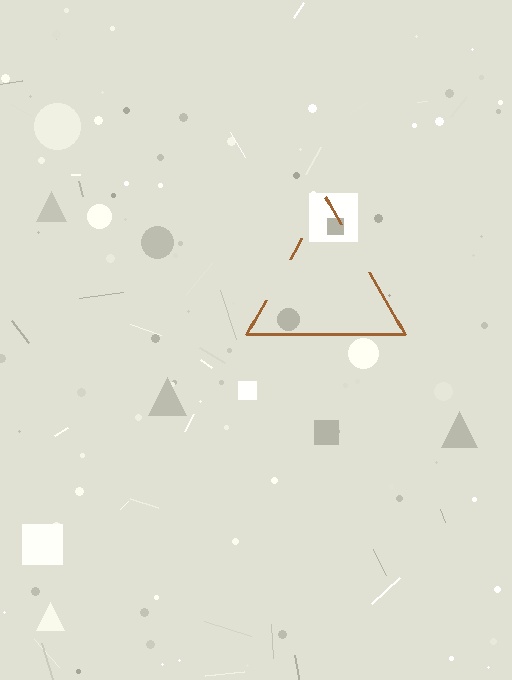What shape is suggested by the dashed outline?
The dashed outline suggests a triangle.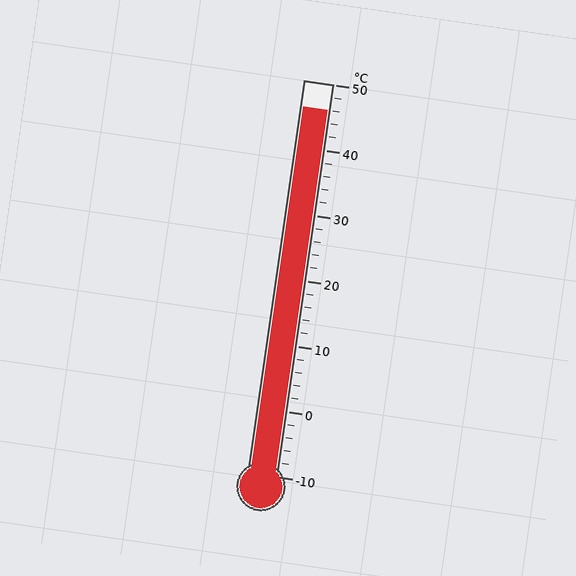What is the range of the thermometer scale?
The thermometer scale ranges from -10°C to 50°C.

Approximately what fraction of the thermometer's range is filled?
The thermometer is filled to approximately 95% of its range.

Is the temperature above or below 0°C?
The temperature is above 0°C.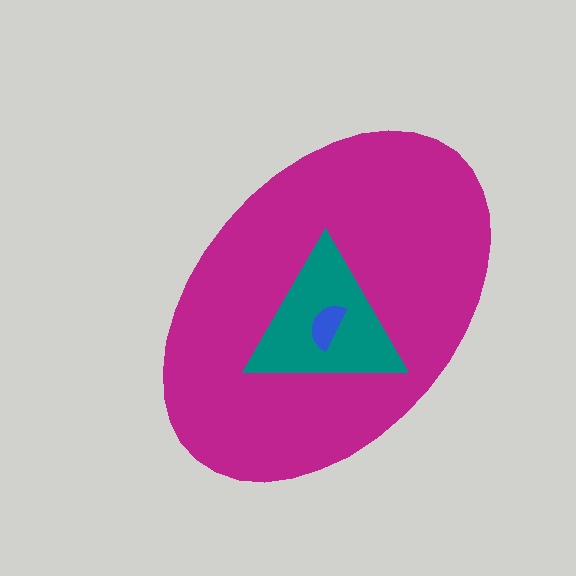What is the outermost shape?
The magenta ellipse.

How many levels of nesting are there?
3.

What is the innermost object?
The blue semicircle.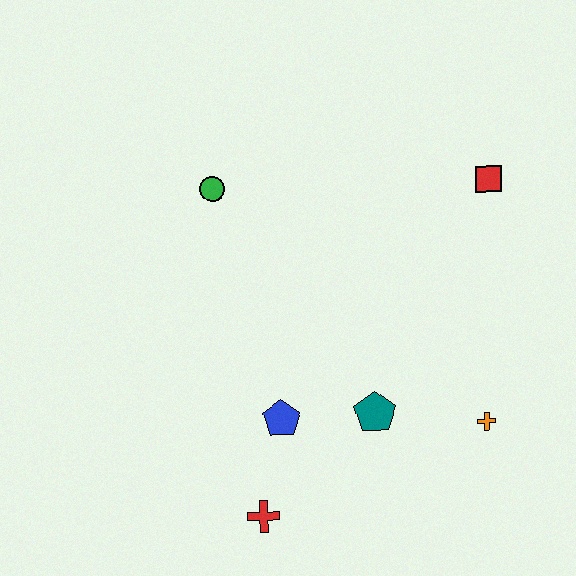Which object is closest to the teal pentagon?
The blue pentagon is closest to the teal pentagon.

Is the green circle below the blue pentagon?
No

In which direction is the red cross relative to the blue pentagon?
The red cross is below the blue pentagon.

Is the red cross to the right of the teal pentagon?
No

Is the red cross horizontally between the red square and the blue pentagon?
No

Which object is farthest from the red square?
The red cross is farthest from the red square.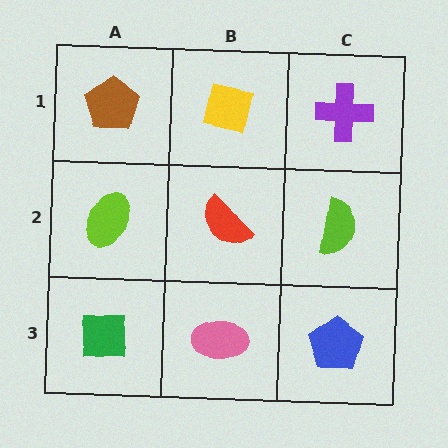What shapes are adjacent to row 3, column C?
A lime semicircle (row 2, column C), a pink ellipse (row 3, column B).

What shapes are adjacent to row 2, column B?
A yellow square (row 1, column B), a pink ellipse (row 3, column B), a lime ellipse (row 2, column A), a lime semicircle (row 2, column C).